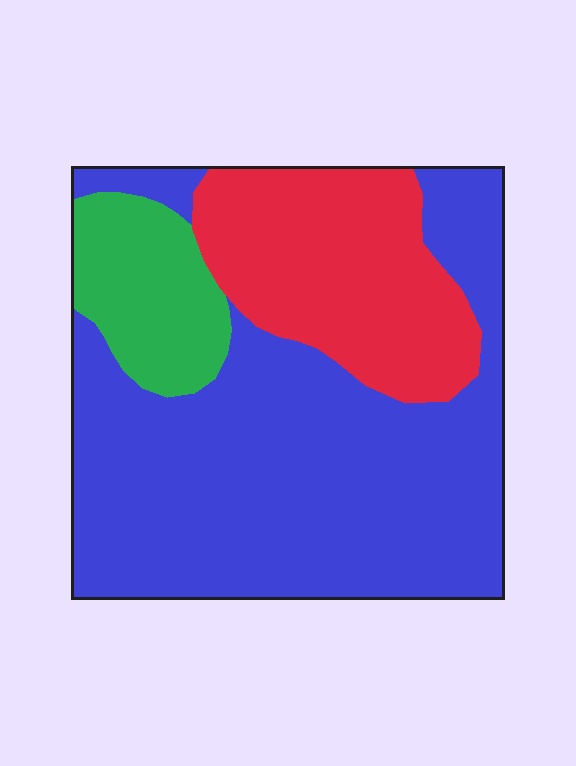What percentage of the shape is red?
Red covers around 25% of the shape.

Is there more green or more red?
Red.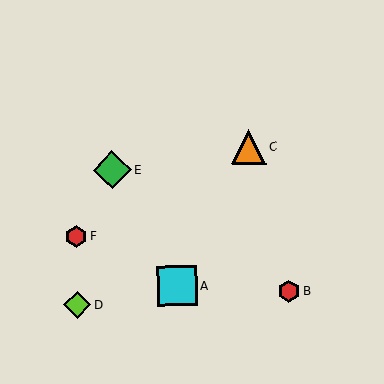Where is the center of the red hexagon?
The center of the red hexagon is at (289, 292).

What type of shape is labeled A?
Shape A is a cyan square.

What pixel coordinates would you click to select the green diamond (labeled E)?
Click at (112, 170) to select the green diamond E.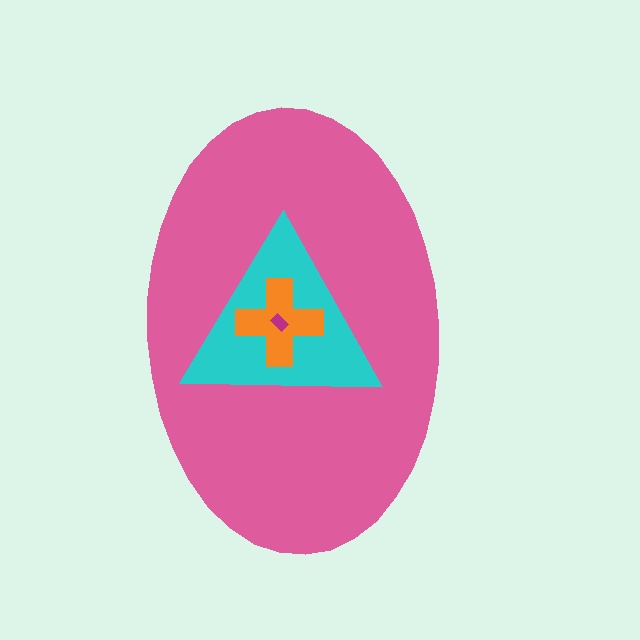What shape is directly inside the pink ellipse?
The cyan triangle.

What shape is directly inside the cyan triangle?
The orange cross.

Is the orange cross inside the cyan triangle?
Yes.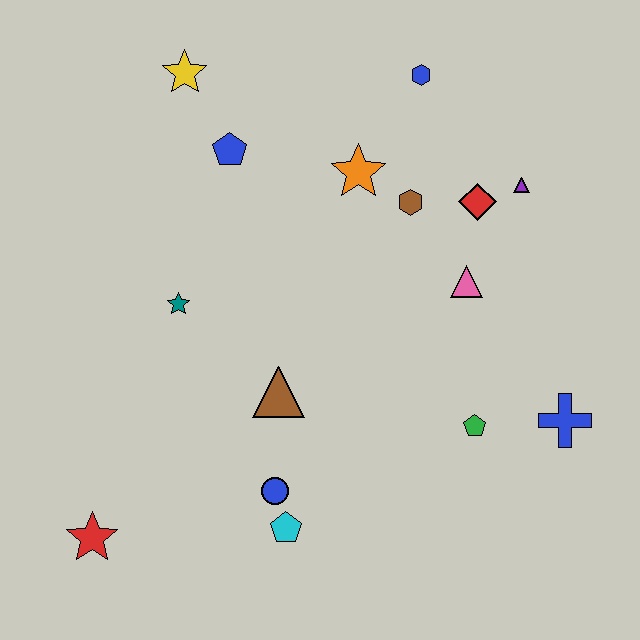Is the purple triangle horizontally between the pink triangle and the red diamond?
No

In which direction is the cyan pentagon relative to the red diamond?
The cyan pentagon is below the red diamond.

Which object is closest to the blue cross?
The green pentagon is closest to the blue cross.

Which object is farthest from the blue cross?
The yellow star is farthest from the blue cross.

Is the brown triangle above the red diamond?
No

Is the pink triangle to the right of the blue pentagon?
Yes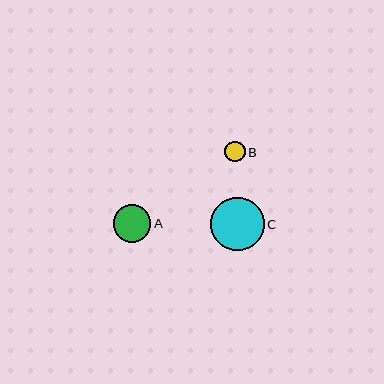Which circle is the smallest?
Circle B is the smallest with a size of approximately 20 pixels.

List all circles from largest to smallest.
From largest to smallest: C, A, B.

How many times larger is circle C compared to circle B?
Circle C is approximately 2.6 times the size of circle B.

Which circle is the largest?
Circle C is the largest with a size of approximately 54 pixels.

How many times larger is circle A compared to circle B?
Circle A is approximately 1.8 times the size of circle B.